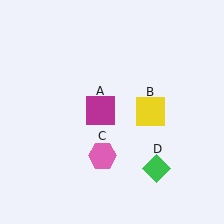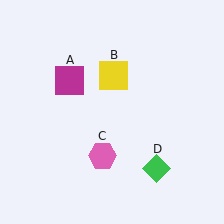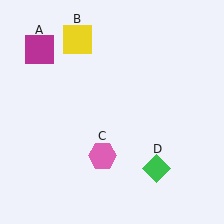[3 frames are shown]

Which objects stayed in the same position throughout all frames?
Pink hexagon (object C) and green diamond (object D) remained stationary.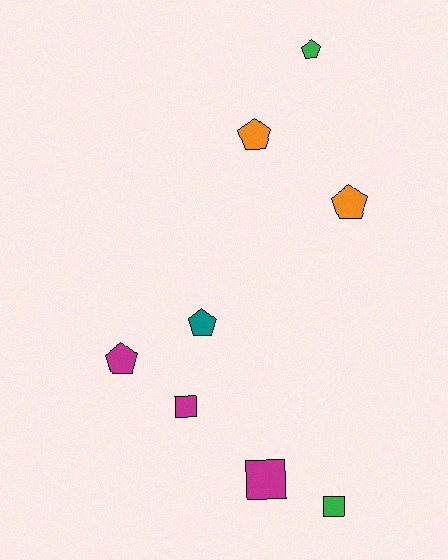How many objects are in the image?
There are 8 objects.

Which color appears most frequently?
Magenta, with 3 objects.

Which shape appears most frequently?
Pentagon, with 5 objects.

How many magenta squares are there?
There are 2 magenta squares.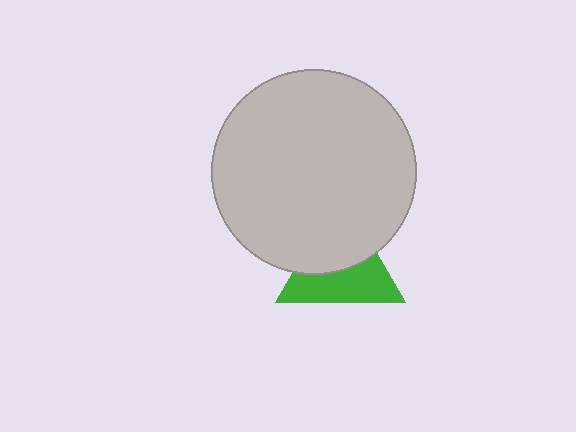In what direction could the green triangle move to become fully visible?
The green triangle could move down. That would shift it out from behind the light gray circle entirely.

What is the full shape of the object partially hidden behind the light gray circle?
The partially hidden object is a green triangle.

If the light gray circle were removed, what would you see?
You would see the complete green triangle.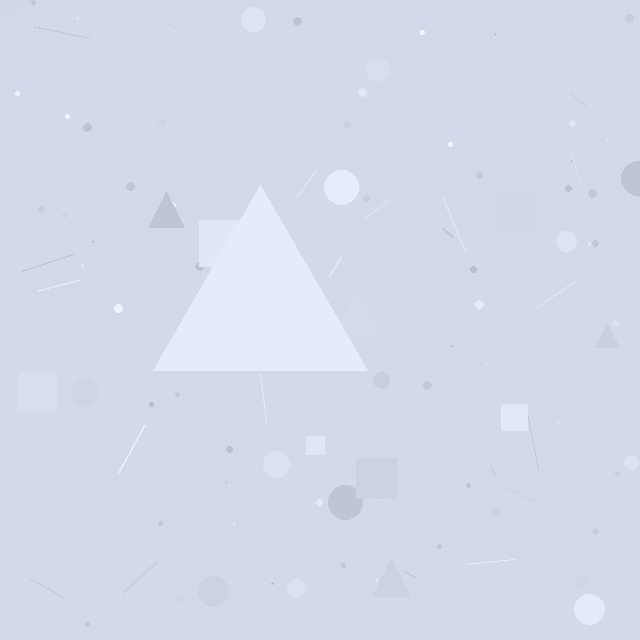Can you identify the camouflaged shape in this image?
The camouflaged shape is a triangle.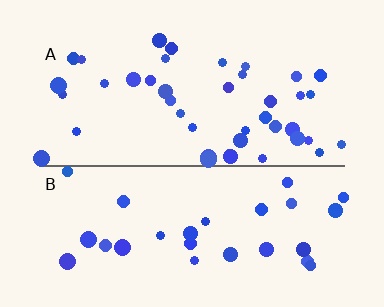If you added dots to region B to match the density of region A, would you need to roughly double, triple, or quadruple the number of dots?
Approximately double.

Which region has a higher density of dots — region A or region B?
A (the top).